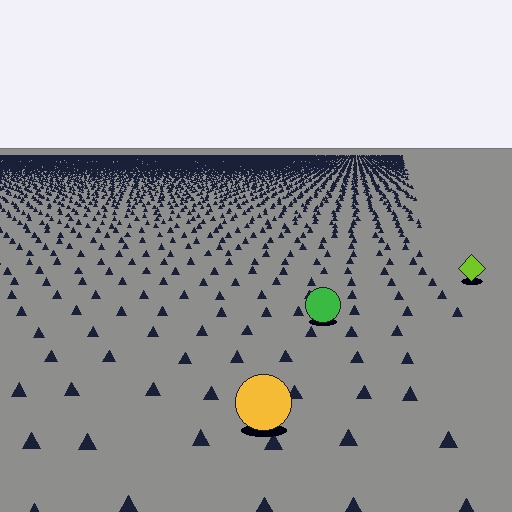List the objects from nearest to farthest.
From nearest to farthest: the yellow circle, the green circle, the lime diamond.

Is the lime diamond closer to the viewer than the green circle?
No. The green circle is closer — you can tell from the texture gradient: the ground texture is coarser near it.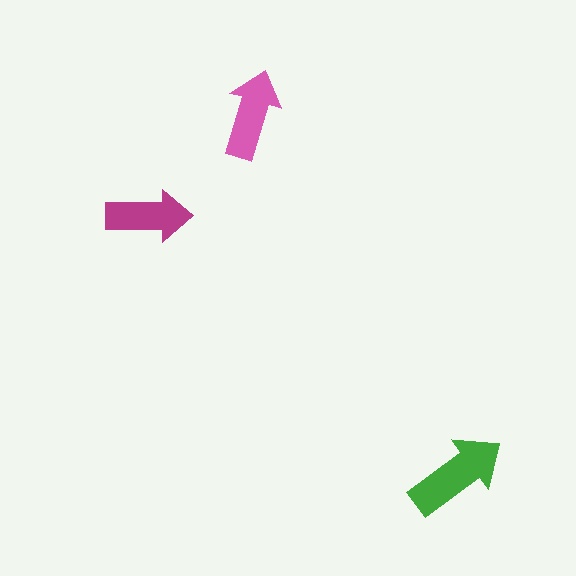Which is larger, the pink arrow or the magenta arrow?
The pink one.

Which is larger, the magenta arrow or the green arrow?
The green one.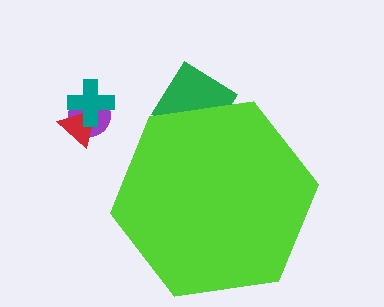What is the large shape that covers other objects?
A lime hexagon.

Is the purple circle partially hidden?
No, the purple circle is fully visible.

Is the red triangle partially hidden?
No, the red triangle is fully visible.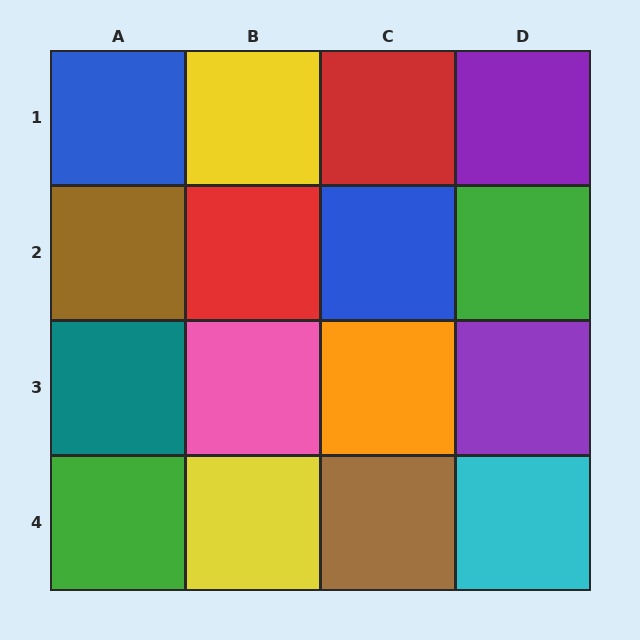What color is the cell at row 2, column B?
Red.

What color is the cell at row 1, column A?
Blue.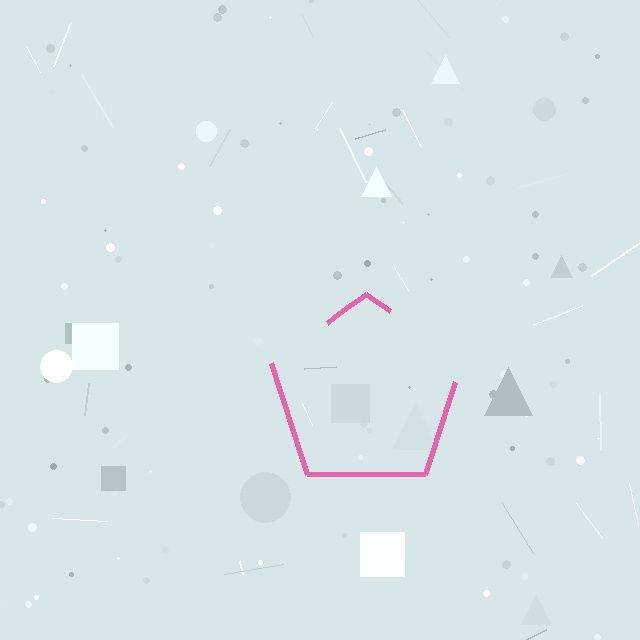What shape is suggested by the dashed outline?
The dashed outline suggests a pentagon.